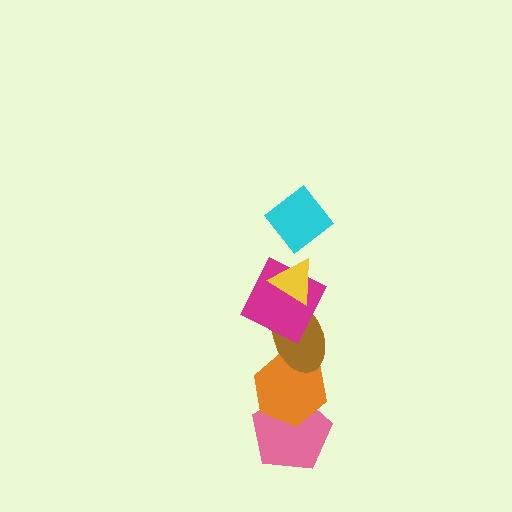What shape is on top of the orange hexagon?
The brown ellipse is on top of the orange hexagon.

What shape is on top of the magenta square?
The yellow triangle is on top of the magenta square.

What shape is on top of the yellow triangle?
The cyan diamond is on top of the yellow triangle.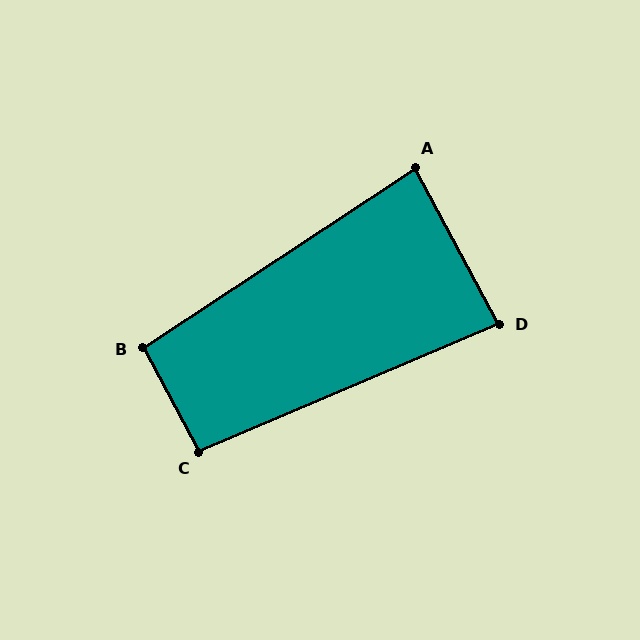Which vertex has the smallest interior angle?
D, at approximately 85 degrees.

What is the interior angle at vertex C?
Approximately 95 degrees (obtuse).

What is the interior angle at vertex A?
Approximately 85 degrees (acute).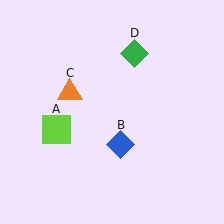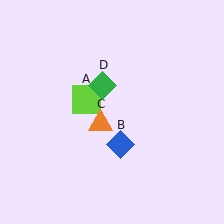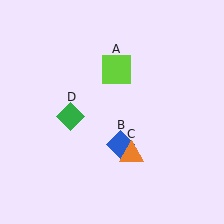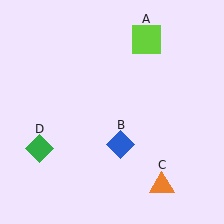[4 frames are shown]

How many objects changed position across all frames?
3 objects changed position: lime square (object A), orange triangle (object C), green diamond (object D).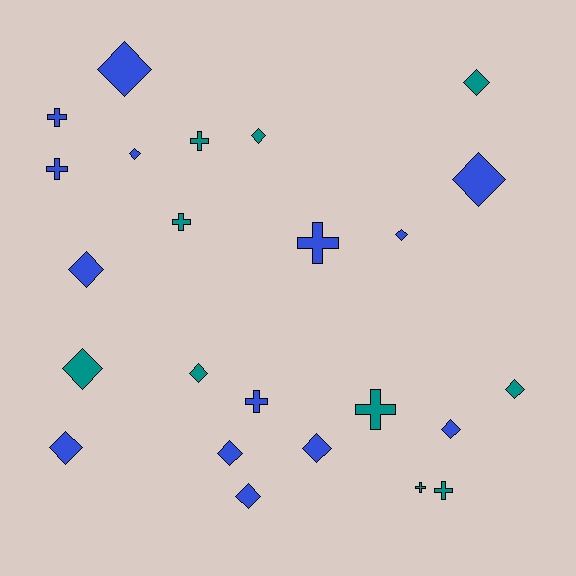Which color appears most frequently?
Blue, with 14 objects.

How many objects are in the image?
There are 24 objects.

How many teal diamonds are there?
There are 5 teal diamonds.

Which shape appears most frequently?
Diamond, with 15 objects.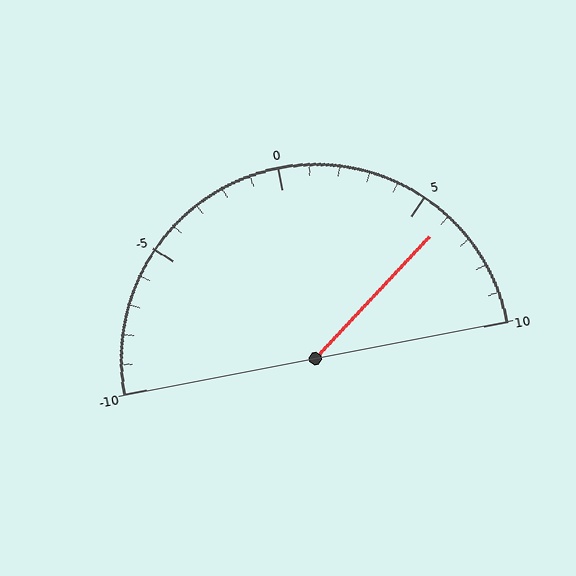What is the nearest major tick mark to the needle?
The nearest major tick mark is 5.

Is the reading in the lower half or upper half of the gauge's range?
The reading is in the upper half of the range (-10 to 10).